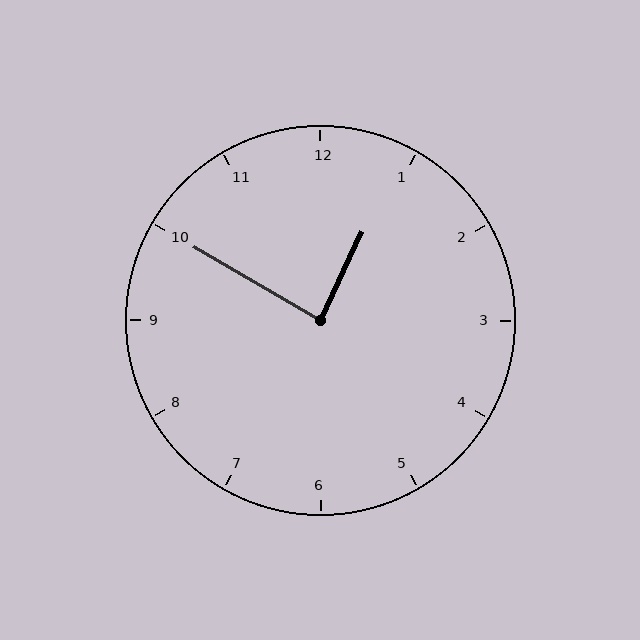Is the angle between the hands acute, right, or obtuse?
It is right.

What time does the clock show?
12:50.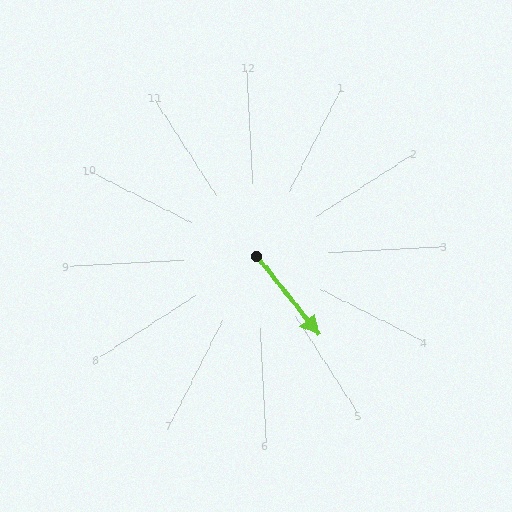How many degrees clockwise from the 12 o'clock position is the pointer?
Approximately 145 degrees.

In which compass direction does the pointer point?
Southeast.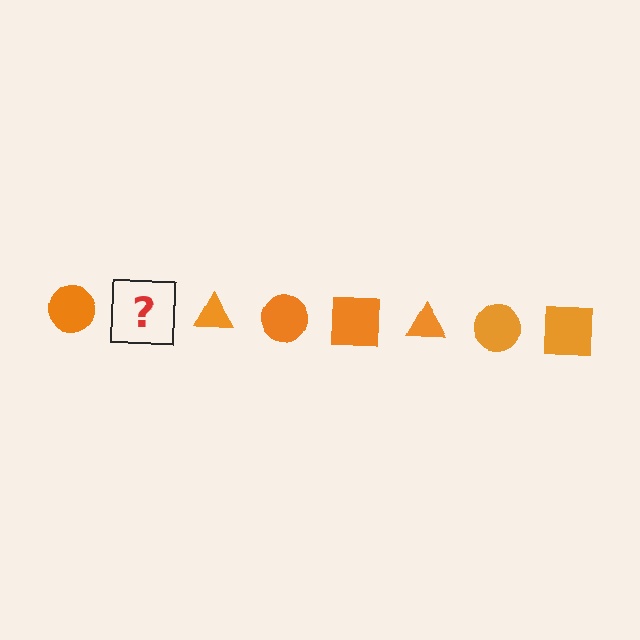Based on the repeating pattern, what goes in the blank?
The blank should be an orange square.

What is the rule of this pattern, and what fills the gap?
The rule is that the pattern cycles through circle, square, triangle shapes in orange. The gap should be filled with an orange square.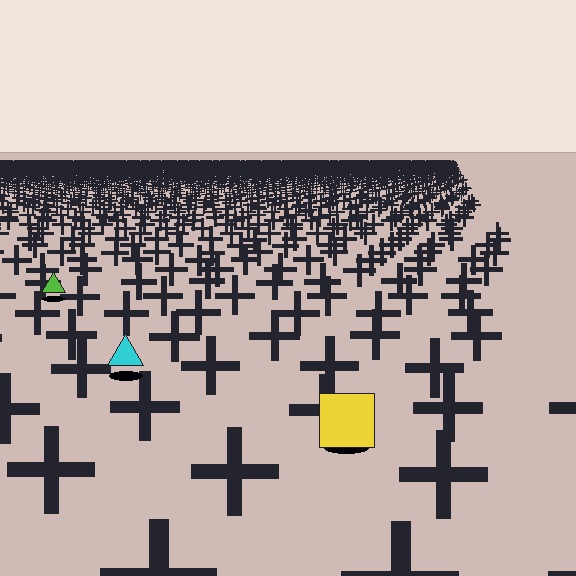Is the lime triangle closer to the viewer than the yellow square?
No. The yellow square is closer — you can tell from the texture gradient: the ground texture is coarser near it.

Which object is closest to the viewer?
The yellow square is closest. The texture marks near it are larger and more spread out.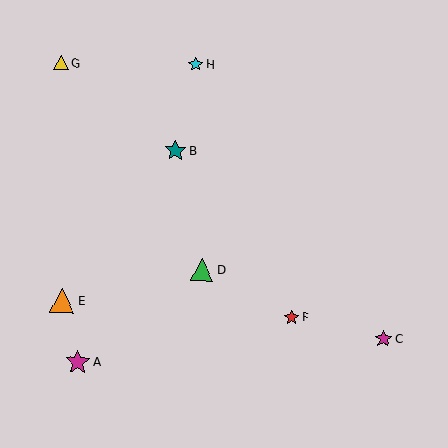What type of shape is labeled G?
Shape G is a yellow triangle.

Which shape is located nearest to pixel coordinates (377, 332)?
The magenta star (labeled C) at (383, 338) is nearest to that location.